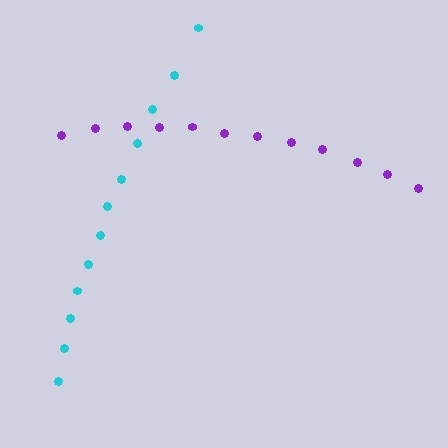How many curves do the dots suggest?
There are 2 distinct paths.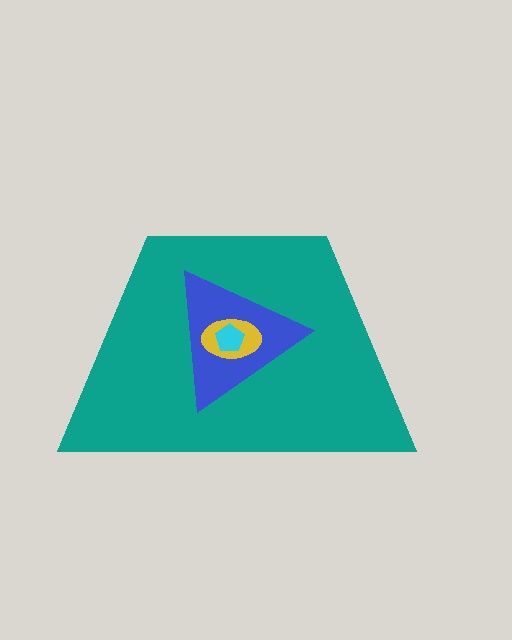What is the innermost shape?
The cyan pentagon.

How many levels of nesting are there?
4.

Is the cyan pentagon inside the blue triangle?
Yes.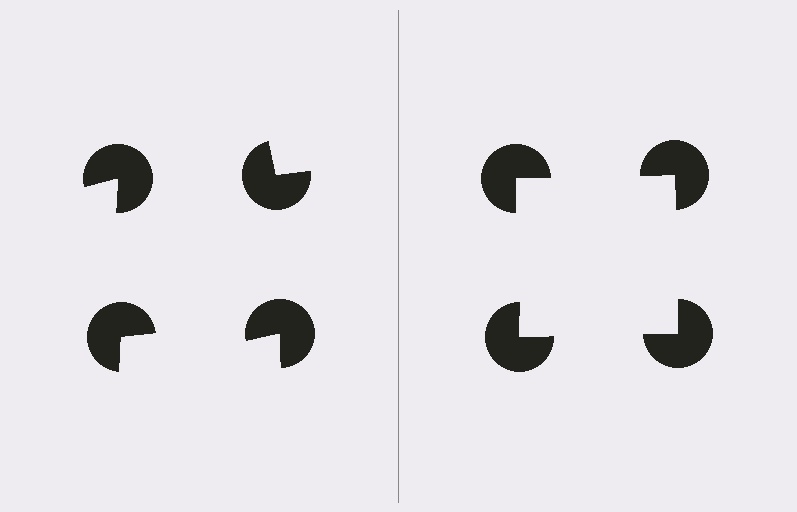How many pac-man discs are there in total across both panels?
8 — 4 on each side.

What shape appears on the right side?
An illusory square.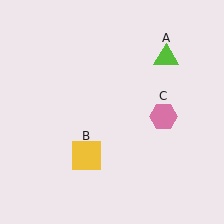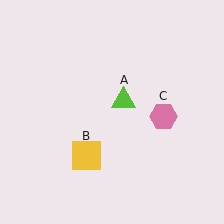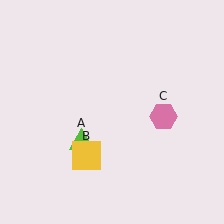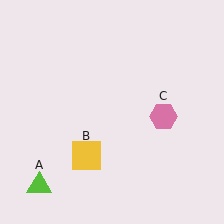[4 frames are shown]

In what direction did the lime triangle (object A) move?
The lime triangle (object A) moved down and to the left.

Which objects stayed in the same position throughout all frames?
Yellow square (object B) and pink hexagon (object C) remained stationary.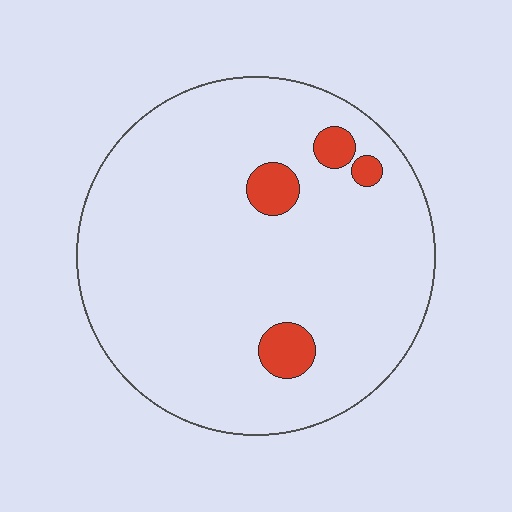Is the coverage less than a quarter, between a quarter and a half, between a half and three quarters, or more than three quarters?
Less than a quarter.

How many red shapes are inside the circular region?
4.